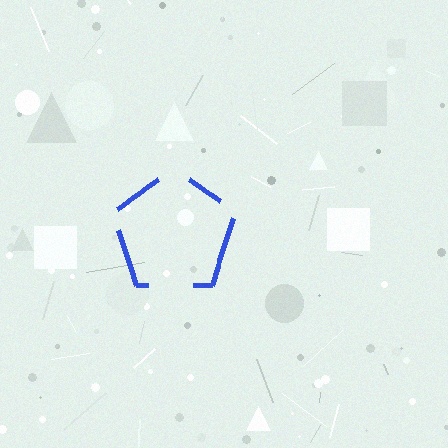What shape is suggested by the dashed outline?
The dashed outline suggests a pentagon.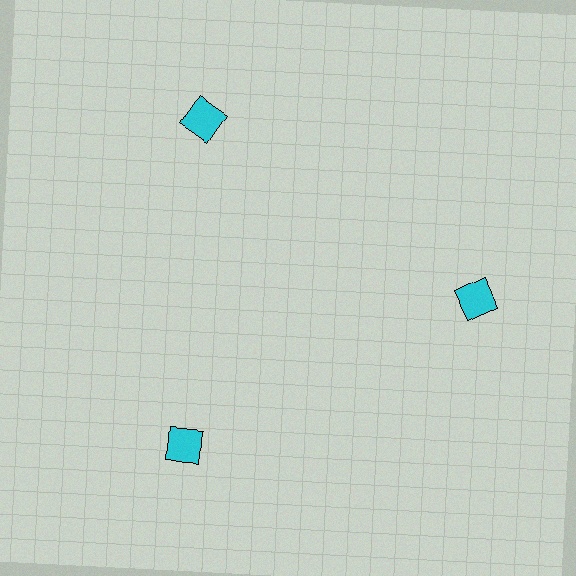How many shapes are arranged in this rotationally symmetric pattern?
There are 3 shapes, arranged in 3 groups of 1.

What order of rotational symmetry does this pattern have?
This pattern has 3-fold rotational symmetry.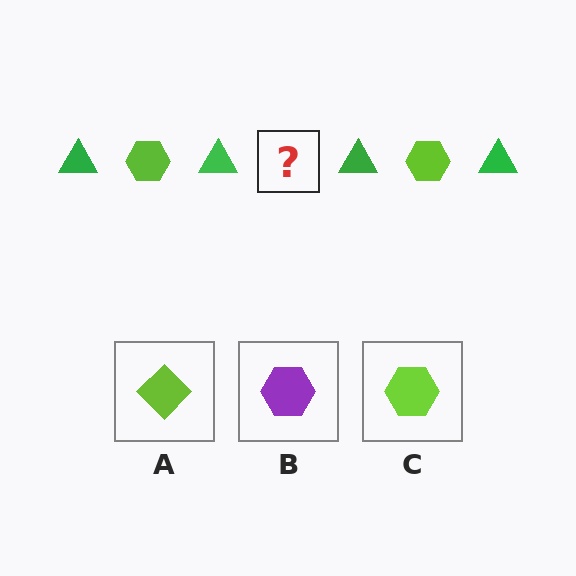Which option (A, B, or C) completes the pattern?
C.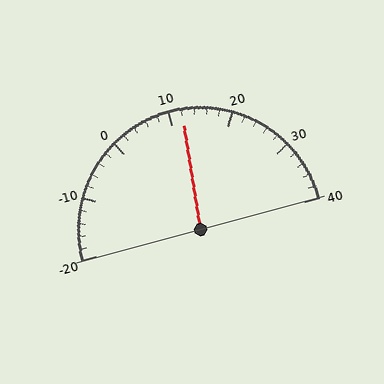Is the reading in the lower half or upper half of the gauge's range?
The reading is in the upper half of the range (-20 to 40).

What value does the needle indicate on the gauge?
The needle indicates approximately 12.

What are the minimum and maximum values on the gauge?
The gauge ranges from -20 to 40.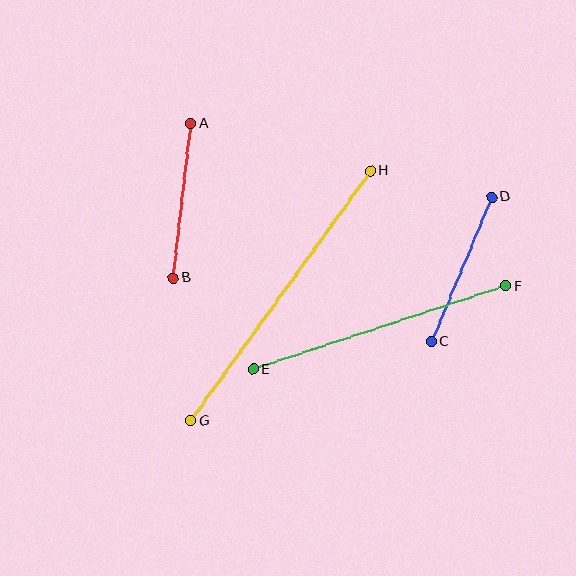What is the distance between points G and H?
The distance is approximately 308 pixels.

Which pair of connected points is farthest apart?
Points G and H are farthest apart.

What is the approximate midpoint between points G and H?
The midpoint is at approximately (281, 296) pixels.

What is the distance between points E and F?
The distance is approximately 266 pixels.